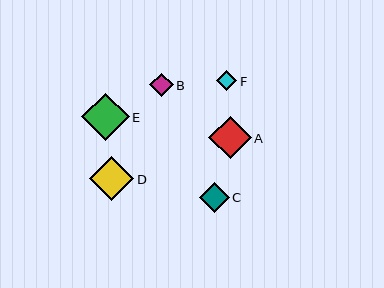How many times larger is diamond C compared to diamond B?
Diamond C is approximately 1.3 times the size of diamond B.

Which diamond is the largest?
Diamond E is the largest with a size of approximately 48 pixels.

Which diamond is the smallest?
Diamond F is the smallest with a size of approximately 20 pixels.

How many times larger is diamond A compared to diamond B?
Diamond A is approximately 1.8 times the size of diamond B.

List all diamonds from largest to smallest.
From largest to smallest: E, D, A, C, B, F.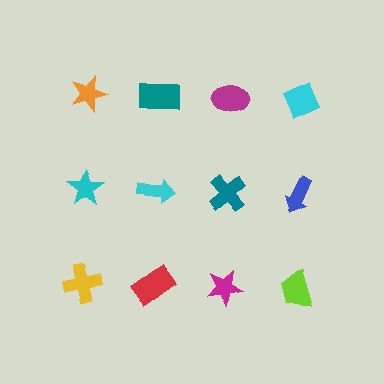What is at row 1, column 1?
An orange star.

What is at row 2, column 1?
A cyan star.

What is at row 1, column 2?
A teal rectangle.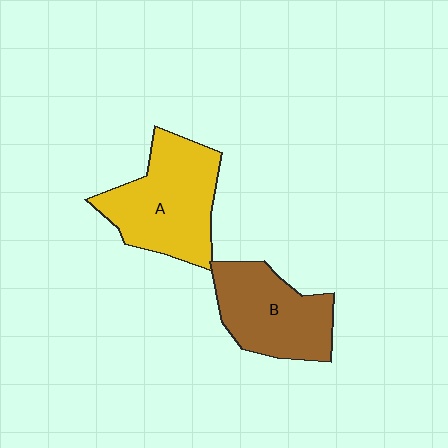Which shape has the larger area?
Shape A (yellow).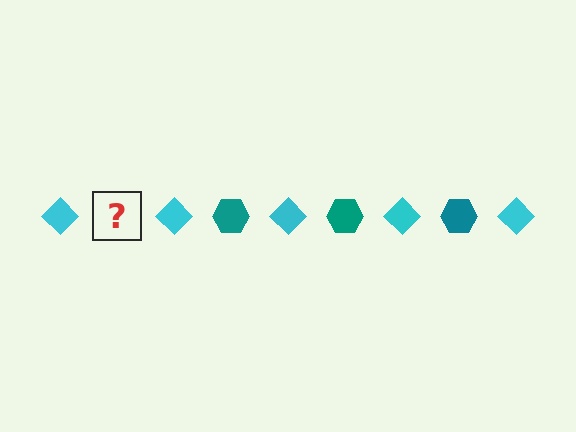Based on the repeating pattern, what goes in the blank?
The blank should be a teal hexagon.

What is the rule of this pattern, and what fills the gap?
The rule is that the pattern alternates between cyan diamond and teal hexagon. The gap should be filled with a teal hexagon.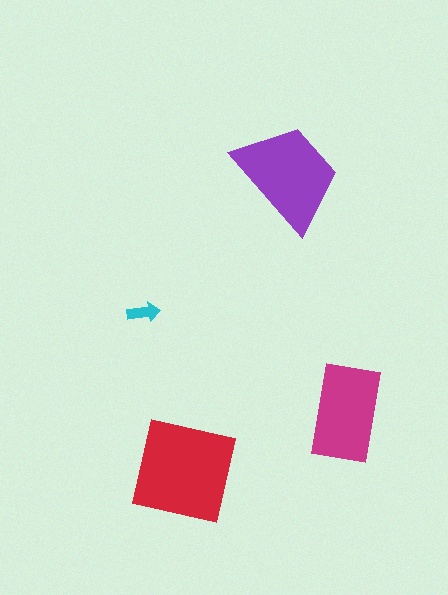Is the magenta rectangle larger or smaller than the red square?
Smaller.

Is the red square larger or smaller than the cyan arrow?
Larger.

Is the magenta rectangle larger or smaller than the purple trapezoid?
Smaller.